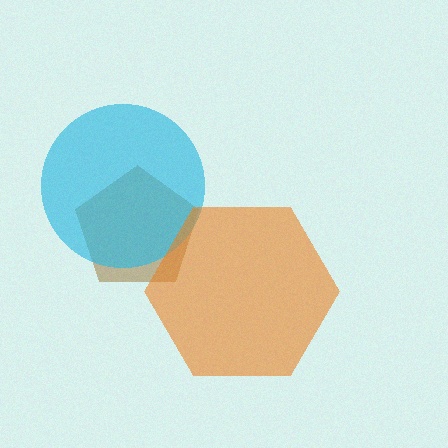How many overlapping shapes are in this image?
There are 3 overlapping shapes in the image.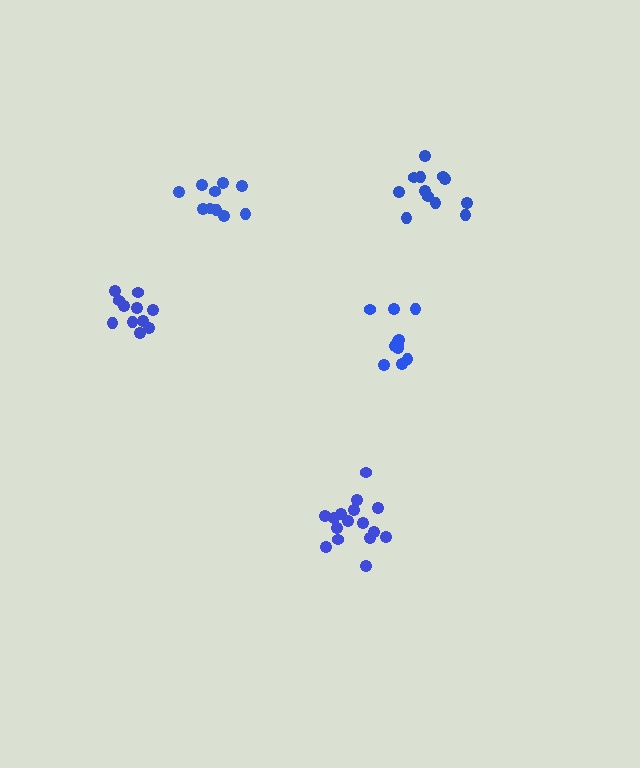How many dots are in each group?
Group 1: 16 dots, Group 2: 11 dots, Group 3: 11 dots, Group 4: 10 dots, Group 5: 12 dots (60 total).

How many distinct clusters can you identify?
There are 5 distinct clusters.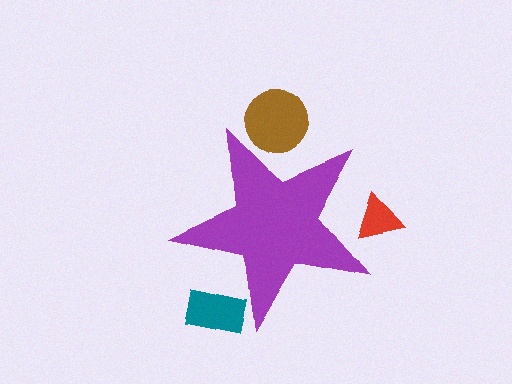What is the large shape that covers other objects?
A purple star.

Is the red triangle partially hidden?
Yes, the red triangle is partially hidden behind the purple star.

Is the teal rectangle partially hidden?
Yes, the teal rectangle is partially hidden behind the purple star.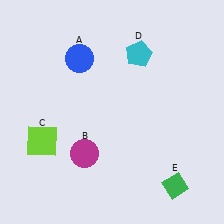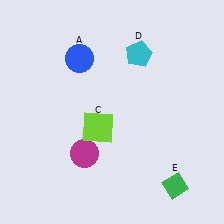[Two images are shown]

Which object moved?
The lime square (C) moved right.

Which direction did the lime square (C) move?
The lime square (C) moved right.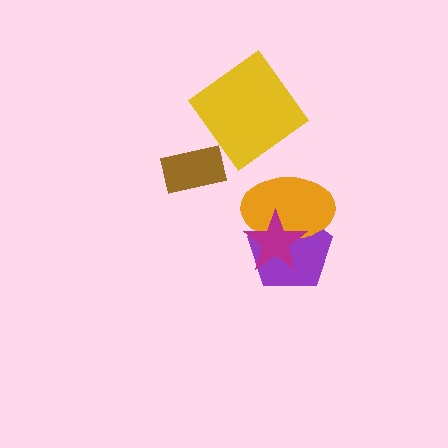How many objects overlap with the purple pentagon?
2 objects overlap with the purple pentagon.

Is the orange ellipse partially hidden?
Yes, it is partially covered by another shape.